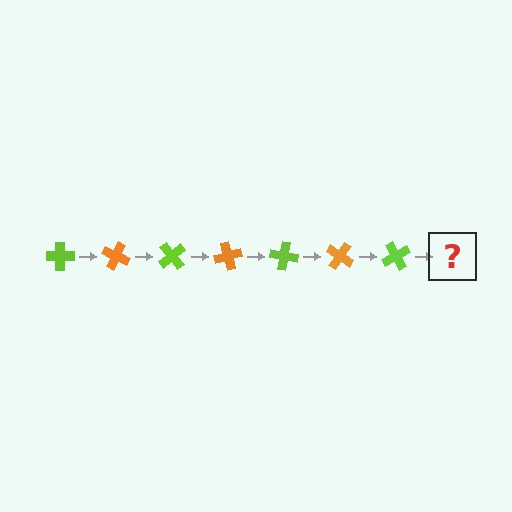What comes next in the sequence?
The next element should be an orange cross, rotated 175 degrees from the start.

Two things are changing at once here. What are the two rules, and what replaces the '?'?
The two rules are that it rotates 25 degrees each step and the color cycles through lime and orange. The '?' should be an orange cross, rotated 175 degrees from the start.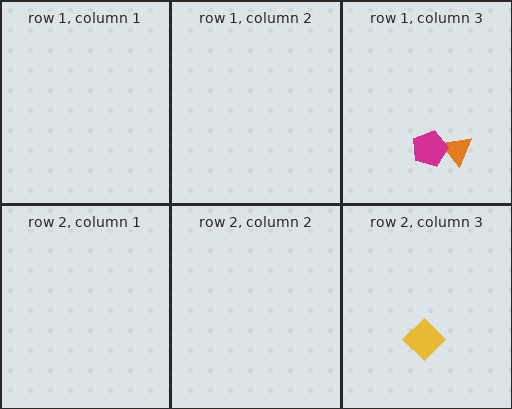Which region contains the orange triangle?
The row 1, column 3 region.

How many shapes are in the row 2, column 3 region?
1.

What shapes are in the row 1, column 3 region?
The orange triangle, the magenta pentagon.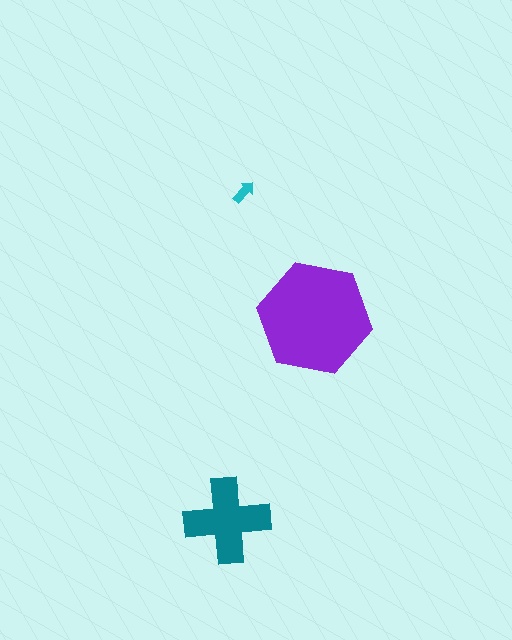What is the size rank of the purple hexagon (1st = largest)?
1st.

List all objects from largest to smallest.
The purple hexagon, the teal cross, the cyan arrow.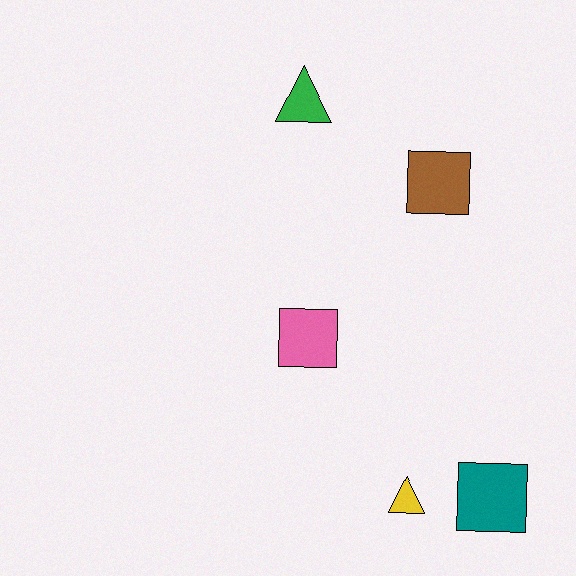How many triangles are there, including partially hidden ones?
There are 2 triangles.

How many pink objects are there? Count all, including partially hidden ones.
There is 1 pink object.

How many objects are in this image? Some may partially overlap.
There are 5 objects.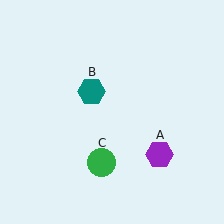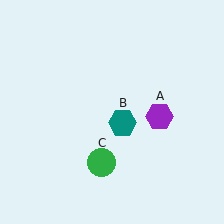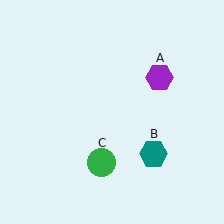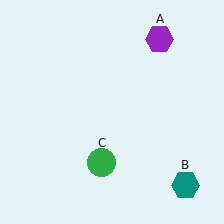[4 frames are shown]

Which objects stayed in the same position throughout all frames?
Green circle (object C) remained stationary.